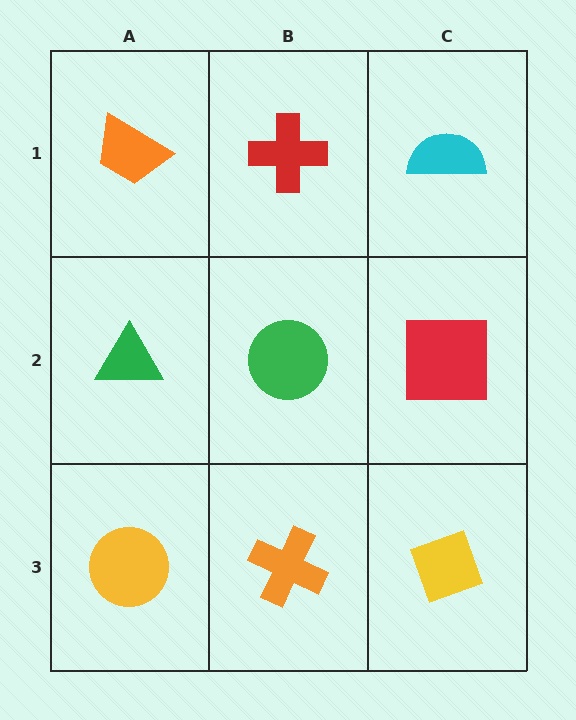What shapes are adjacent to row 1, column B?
A green circle (row 2, column B), an orange trapezoid (row 1, column A), a cyan semicircle (row 1, column C).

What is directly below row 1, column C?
A red square.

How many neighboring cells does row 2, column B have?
4.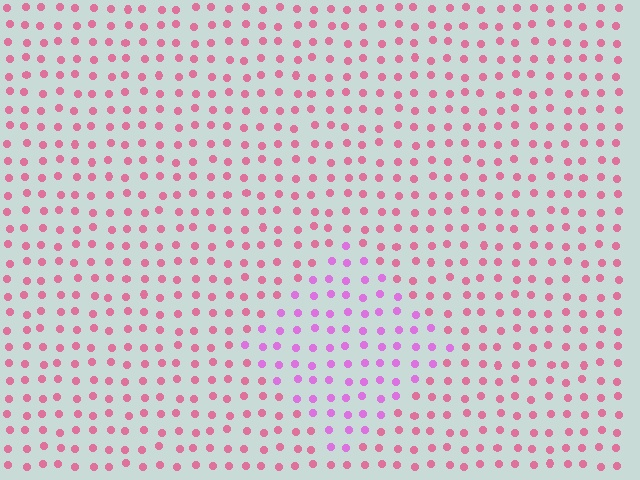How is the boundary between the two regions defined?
The boundary is defined purely by a slight shift in hue (about 39 degrees). Spacing, size, and orientation are identical on both sides.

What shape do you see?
I see a diamond.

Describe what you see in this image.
The image is filled with small pink elements in a uniform arrangement. A diamond-shaped region is visible where the elements are tinted to a slightly different hue, forming a subtle color boundary.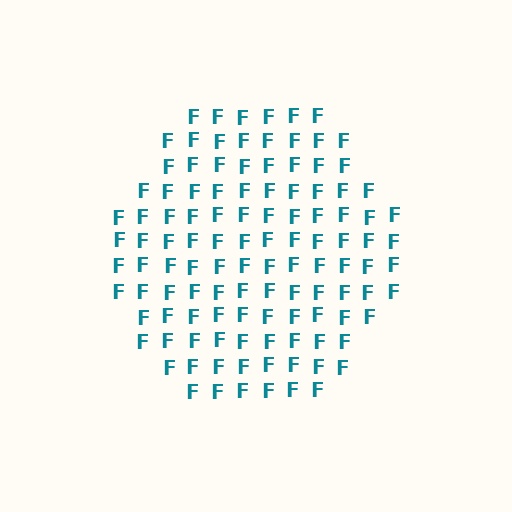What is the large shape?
The large shape is a hexagon.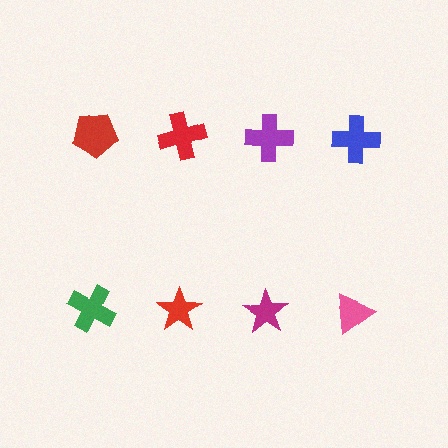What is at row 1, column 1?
A red pentagon.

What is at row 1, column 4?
A blue cross.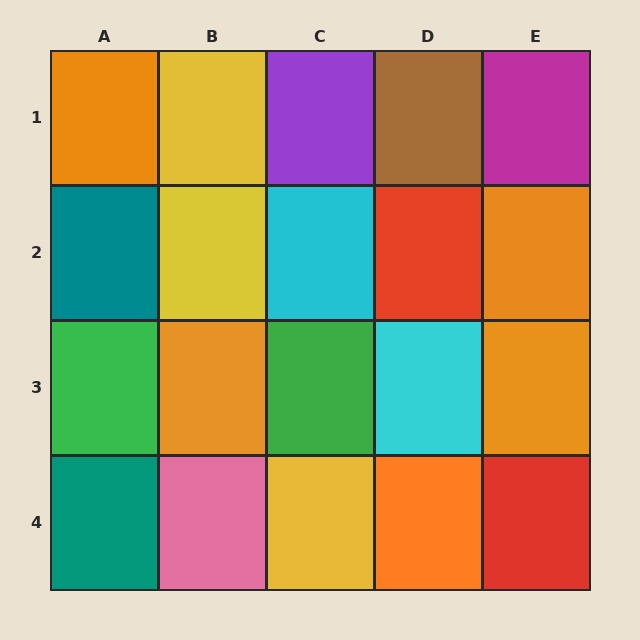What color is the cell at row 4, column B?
Pink.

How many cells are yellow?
3 cells are yellow.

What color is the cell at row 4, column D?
Orange.